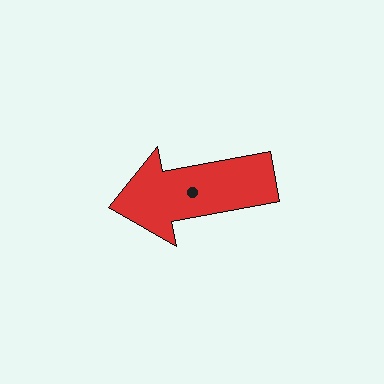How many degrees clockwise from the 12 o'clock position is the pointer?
Approximately 259 degrees.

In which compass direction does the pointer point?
West.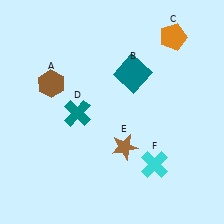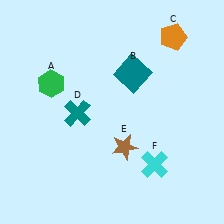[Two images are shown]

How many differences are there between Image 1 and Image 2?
There is 1 difference between the two images.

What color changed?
The hexagon (A) changed from brown in Image 1 to green in Image 2.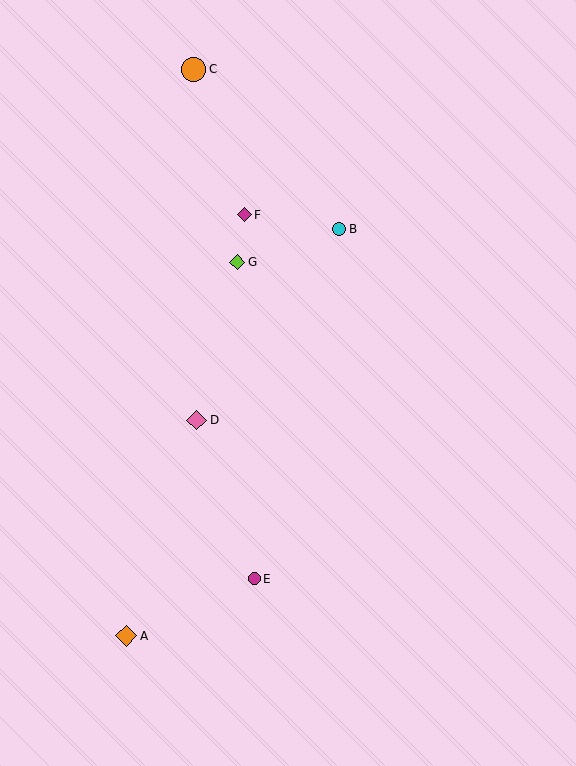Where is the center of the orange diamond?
The center of the orange diamond is at (126, 636).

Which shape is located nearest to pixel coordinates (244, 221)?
The magenta diamond (labeled F) at (244, 215) is nearest to that location.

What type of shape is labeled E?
Shape E is a magenta circle.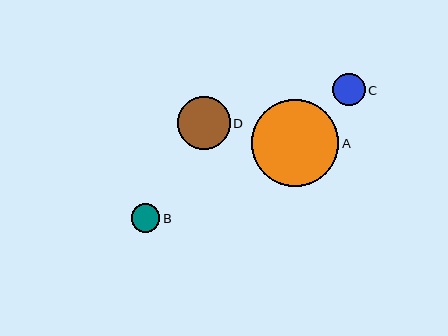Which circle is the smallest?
Circle B is the smallest with a size of approximately 29 pixels.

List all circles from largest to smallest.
From largest to smallest: A, D, C, B.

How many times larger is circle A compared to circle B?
Circle A is approximately 3.0 times the size of circle B.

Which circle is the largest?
Circle A is the largest with a size of approximately 87 pixels.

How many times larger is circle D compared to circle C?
Circle D is approximately 1.7 times the size of circle C.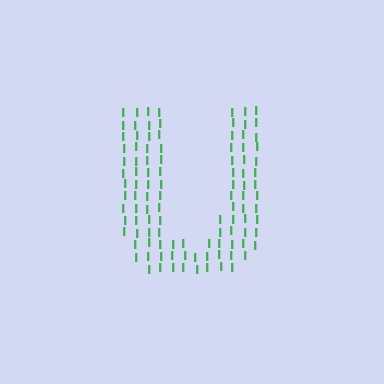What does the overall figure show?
The overall figure shows the letter U.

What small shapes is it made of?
It is made of small letter I's.